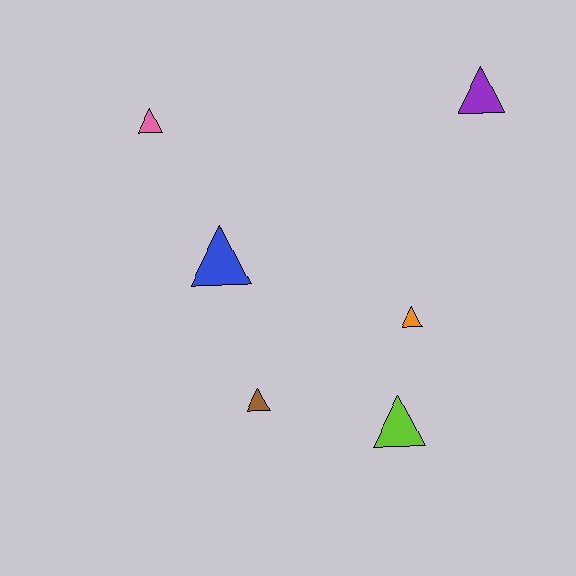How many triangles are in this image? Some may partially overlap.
There are 6 triangles.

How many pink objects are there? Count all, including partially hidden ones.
There is 1 pink object.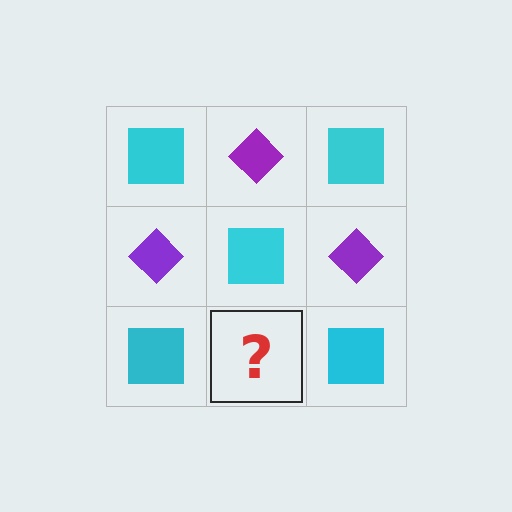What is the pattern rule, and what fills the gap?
The rule is that it alternates cyan square and purple diamond in a checkerboard pattern. The gap should be filled with a purple diamond.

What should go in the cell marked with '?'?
The missing cell should contain a purple diamond.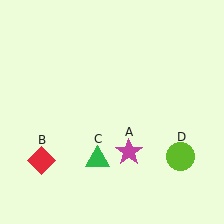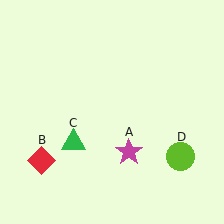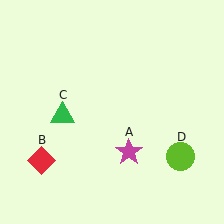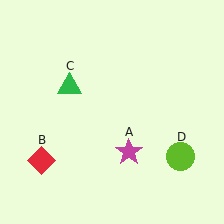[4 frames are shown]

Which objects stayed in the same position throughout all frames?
Magenta star (object A) and red diamond (object B) and lime circle (object D) remained stationary.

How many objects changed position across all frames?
1 object changed position: green triangle (object C).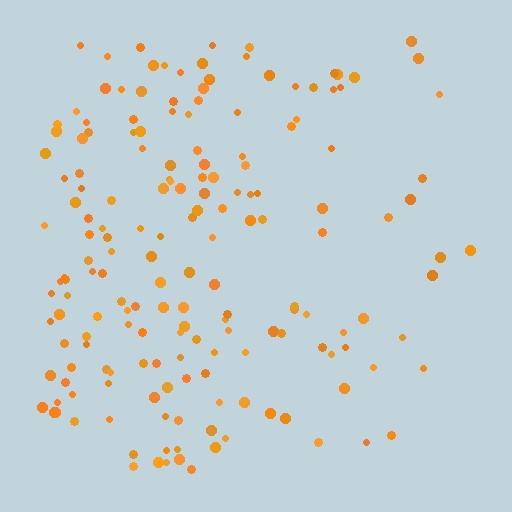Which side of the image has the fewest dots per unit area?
The right.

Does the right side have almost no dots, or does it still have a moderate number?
Still a moderate number, just noticeably fewer than the left.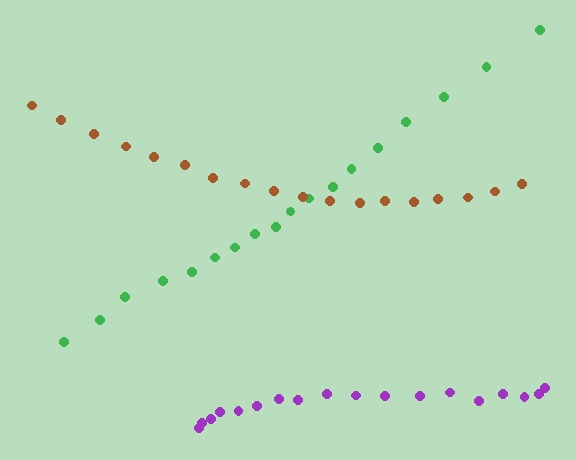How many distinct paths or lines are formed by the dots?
There are 3 distinct paths.